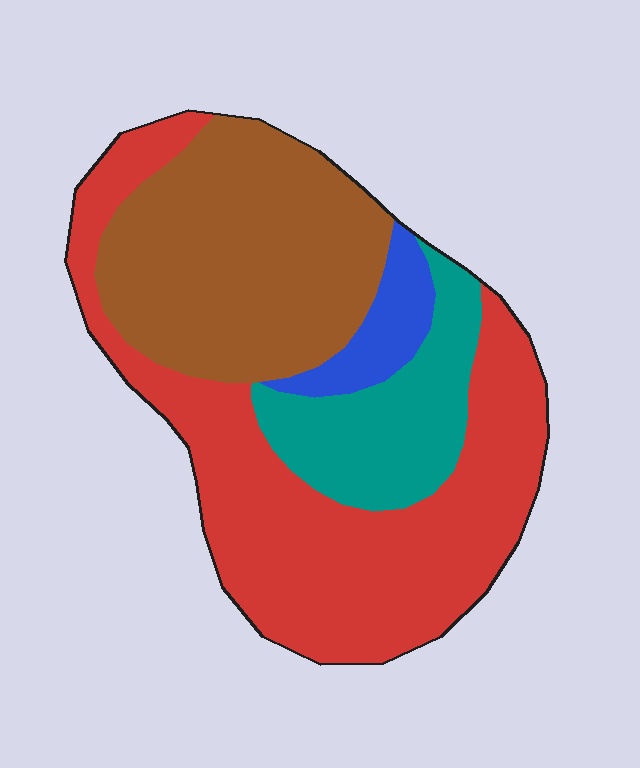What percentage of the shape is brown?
Brown covers around 35% of the shape.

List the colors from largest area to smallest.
From largest to smallest: red, brown, teal, blue.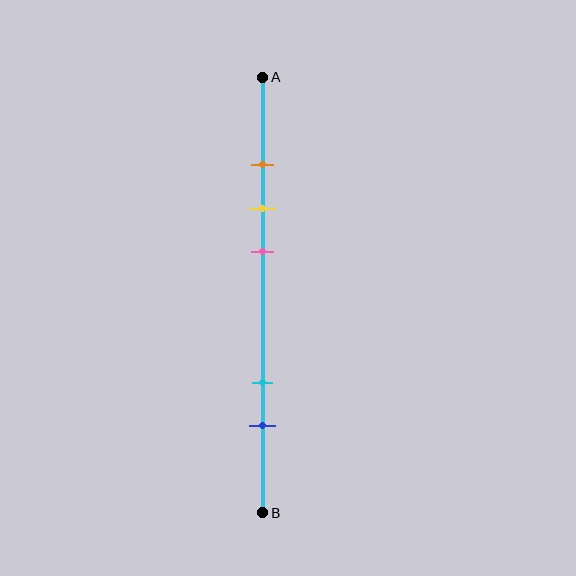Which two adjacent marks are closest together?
The orange and yellow marks are the closest adjacent pair.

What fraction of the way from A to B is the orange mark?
The orange mark is approximately 20% (0.2) of the way from A to B.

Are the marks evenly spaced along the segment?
No, the marks are not evenly spaced.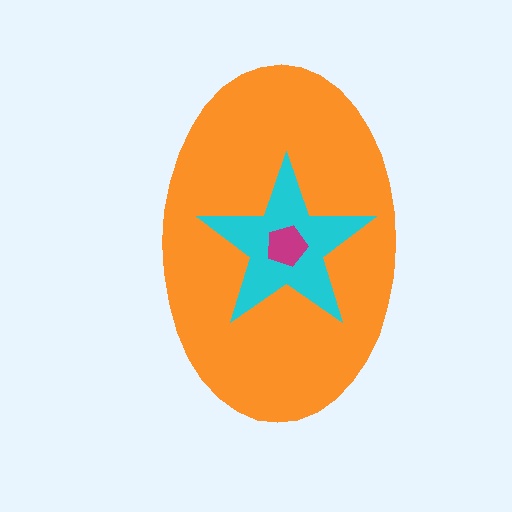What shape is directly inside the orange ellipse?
The cyan star.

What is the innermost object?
The magenta pentagon.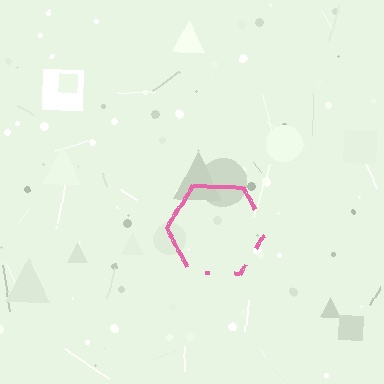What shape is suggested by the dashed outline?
The dashed outline suggests a hexagon.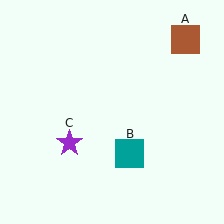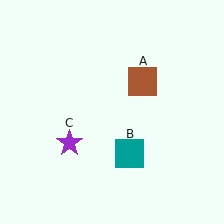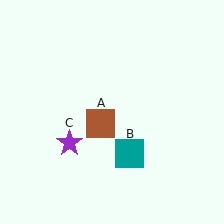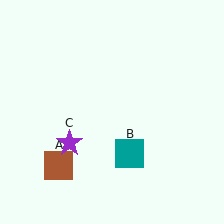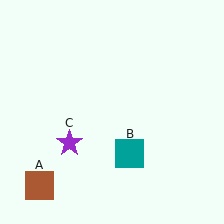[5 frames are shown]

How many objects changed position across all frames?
1 object changed position: brown square (object A).